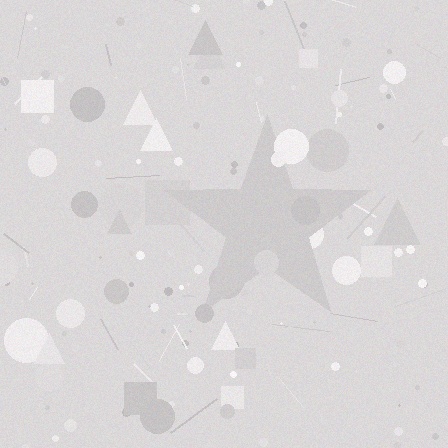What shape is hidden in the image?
A star is hidden in the image.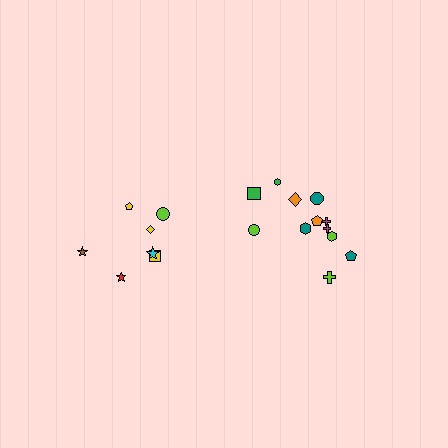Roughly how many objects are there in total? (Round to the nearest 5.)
Roughly 20 objects in total.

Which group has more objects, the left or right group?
The right group.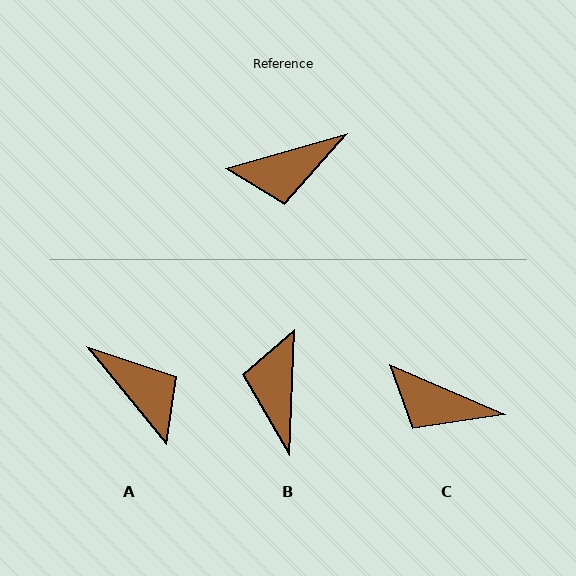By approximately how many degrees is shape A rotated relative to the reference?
Approximately 113 degrees counter-clockwise.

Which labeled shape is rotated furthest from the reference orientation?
A, about 113 degrees away.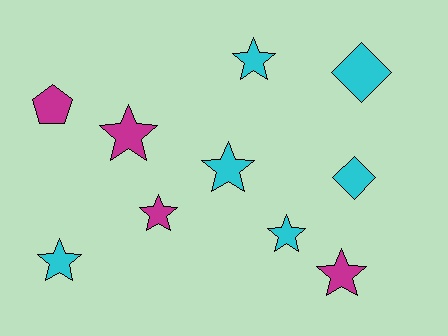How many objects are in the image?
There are 10 objects.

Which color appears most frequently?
Cyan, with 6 objects.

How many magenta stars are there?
There are 3 magenta stars.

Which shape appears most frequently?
Star, with 7 objects.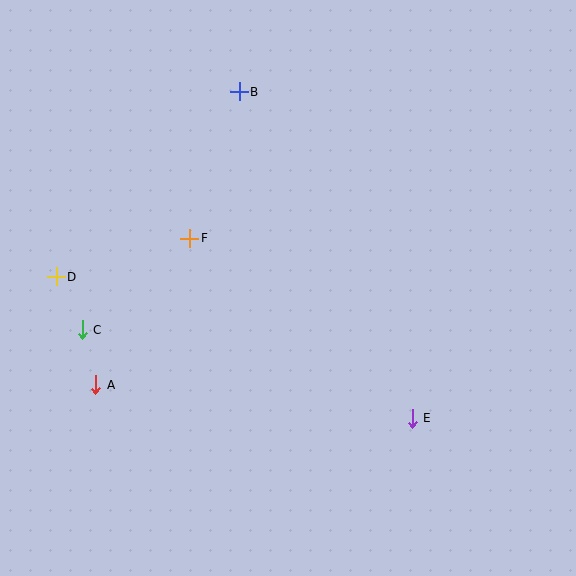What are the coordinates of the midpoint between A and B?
The midpoint between A and B is at (167, 238).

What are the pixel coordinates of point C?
Point C is at (82, 330).